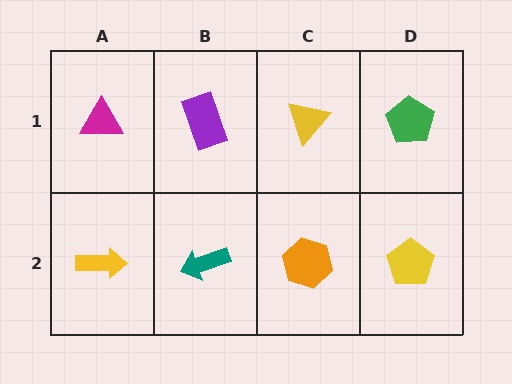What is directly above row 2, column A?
A magenta triangle.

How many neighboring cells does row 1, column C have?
3.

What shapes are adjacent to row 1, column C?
An orange hexagon (row 2, column C), a purple rectangle (row 1, column B), a green pentagon (row 1, column D).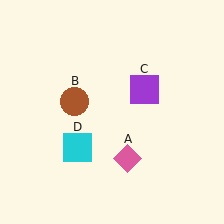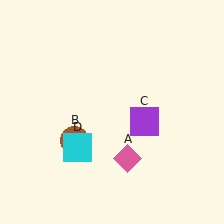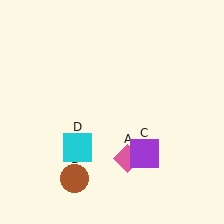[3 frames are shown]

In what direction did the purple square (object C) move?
The purple square (object C) moved down.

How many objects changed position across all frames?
2 objects changed position: brown circle (object B), purple square (object C).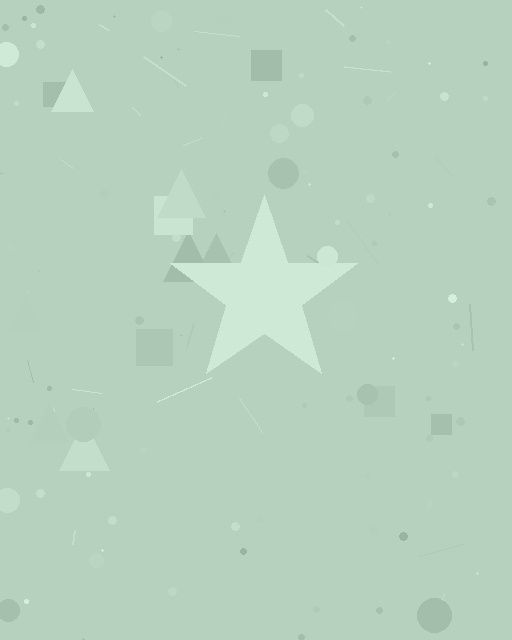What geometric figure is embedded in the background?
A star is embedded in the background.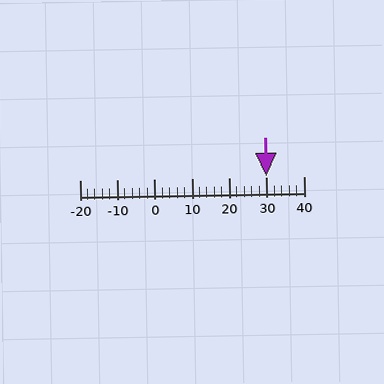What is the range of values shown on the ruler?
The ruler shows values from -20 to 40.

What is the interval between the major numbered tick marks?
The major tick marks are spaced 10 units apart.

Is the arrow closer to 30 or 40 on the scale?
The arrow is closer to 30.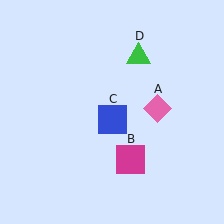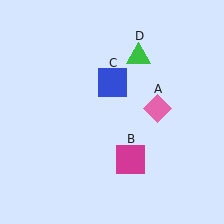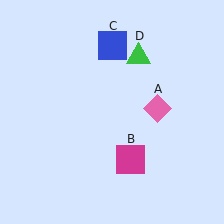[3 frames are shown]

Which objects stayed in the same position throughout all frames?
Pink diamond (object A) and magenta square (object B) and green triangle (object D) remained stationary.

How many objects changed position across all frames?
1 object changed position: blue square (object C).